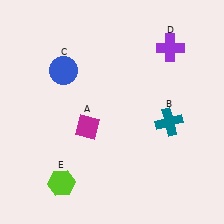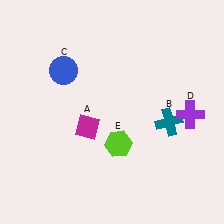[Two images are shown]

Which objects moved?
The objects that moved are: the purple cross (D), the lime hexagon (E).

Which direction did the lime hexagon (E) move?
The lime hexagon (E) moved right.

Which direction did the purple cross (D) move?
The purple cross (D) moved down.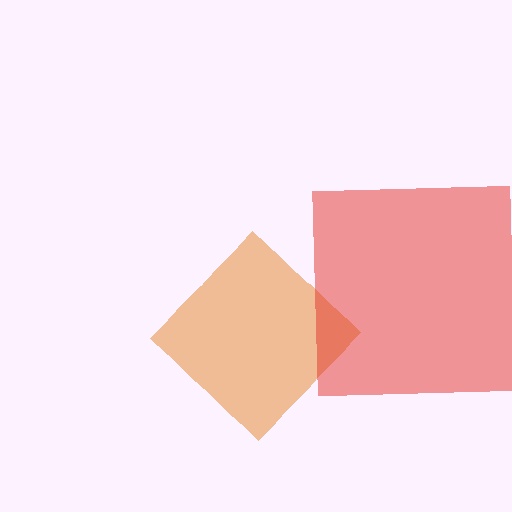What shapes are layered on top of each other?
The layered shapes are: an orange diamond, a red square.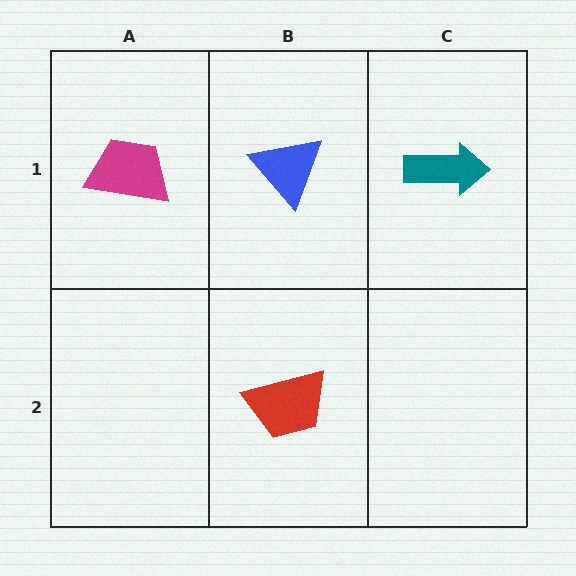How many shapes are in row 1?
3 shapes.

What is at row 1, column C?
A teal arrow.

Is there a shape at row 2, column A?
No, that cell is empty.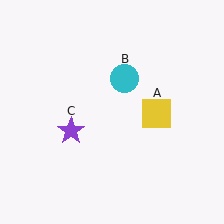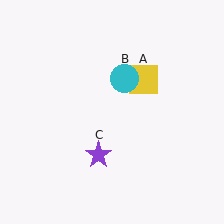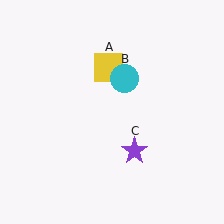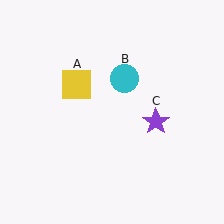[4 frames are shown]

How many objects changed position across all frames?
2 objects changed position: yellow square (object A), purple star (object C).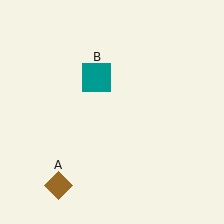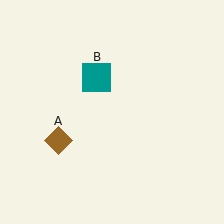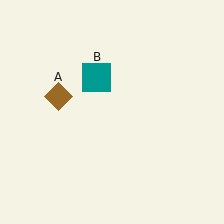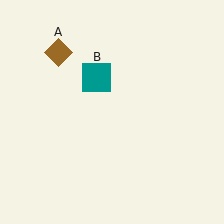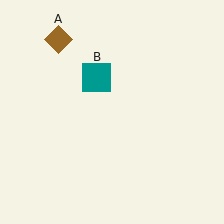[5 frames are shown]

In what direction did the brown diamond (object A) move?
The brown diamond (object A) moved up.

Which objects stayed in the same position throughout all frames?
Teal square (object B) remained stationary.